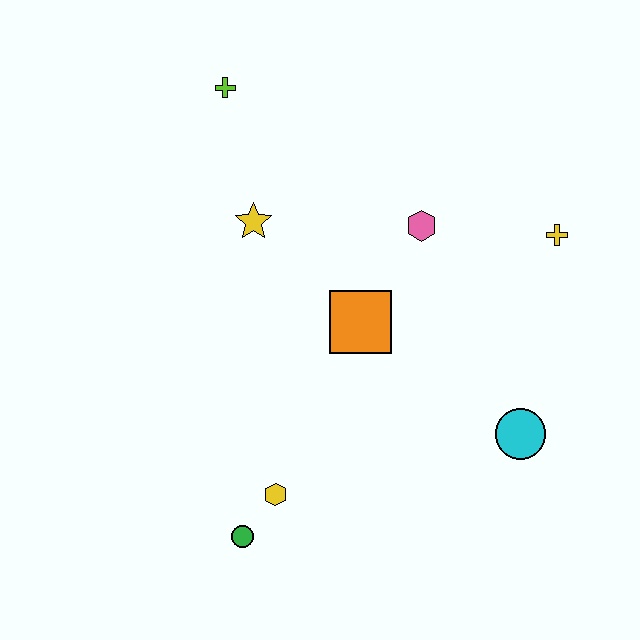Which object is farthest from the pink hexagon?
The green circle is farthest from the pink hexagon.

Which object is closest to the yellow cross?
The pink hexagon is closest to the yellow cross.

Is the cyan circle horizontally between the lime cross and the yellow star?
No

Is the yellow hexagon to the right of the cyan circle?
No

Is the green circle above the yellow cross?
No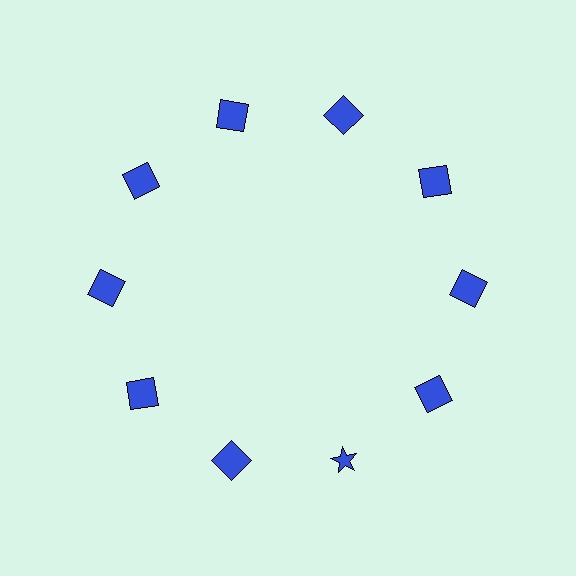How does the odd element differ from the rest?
It has a different shape: star instead of square.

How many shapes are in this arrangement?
There are 10 shapes arranged in a ring pattern.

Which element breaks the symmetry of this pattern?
The blue star at roughly the 5 o'clock position breaks the symmetry. All other shapes are blue squares.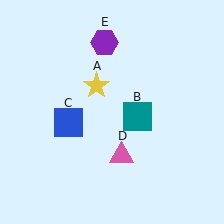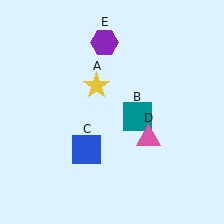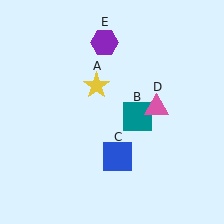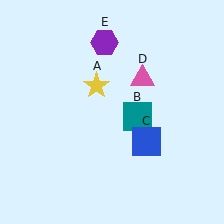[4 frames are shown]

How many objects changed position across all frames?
2 objects changed position: blue square (object C), pink triangle (object D).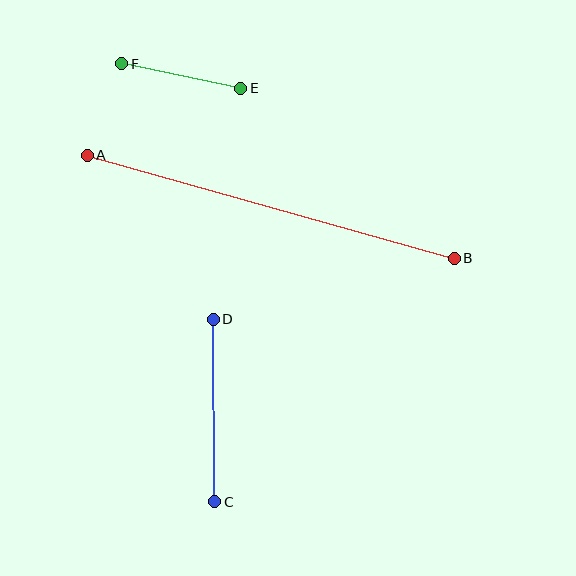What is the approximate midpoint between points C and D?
The midpoint is at approximately (214, 411) pixels.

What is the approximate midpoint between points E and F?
The midpoint is at approximately (181, 76) pixels.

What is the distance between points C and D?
The distance is approximately 183 pixels.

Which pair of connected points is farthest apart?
Points A and B are farthest apart.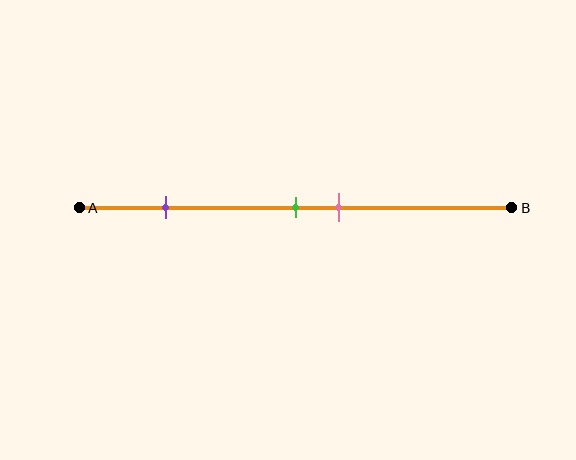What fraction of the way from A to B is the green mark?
The green mark is approximately 50% (0.5) of the way from A to B.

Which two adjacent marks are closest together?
The green and pink marks are the closest adjacent pair.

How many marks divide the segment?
There are 3 marks dividing the segment.